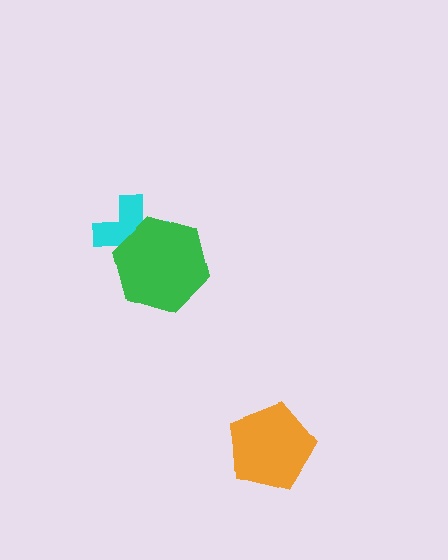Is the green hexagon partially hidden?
No, no other shape covers it.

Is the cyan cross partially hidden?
Yes, it is partially covered by another shape.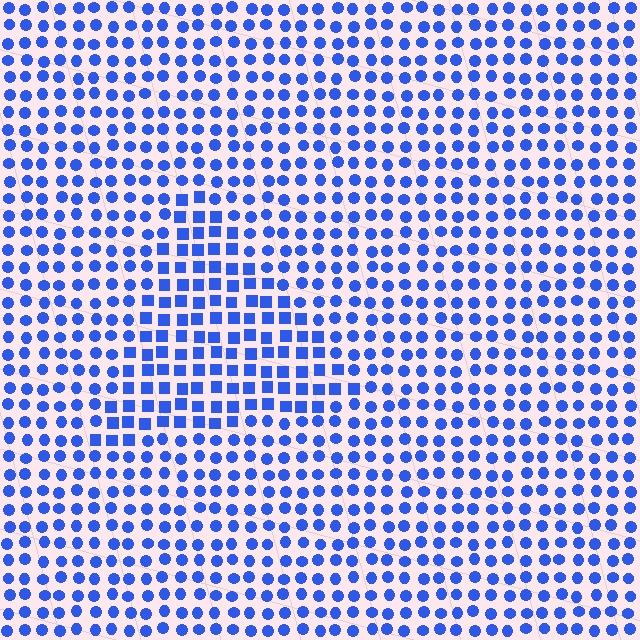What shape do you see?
I see a triangle.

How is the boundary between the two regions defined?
The boundary is defined by a change in element shape: squares inside vs. circles outside. All elements share the same color and spacing.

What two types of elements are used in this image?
The image uses squares inside the triangle region and circles outside it.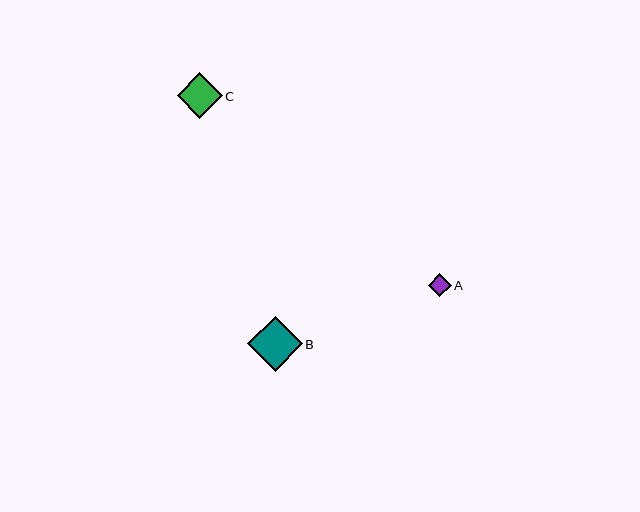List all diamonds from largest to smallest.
From largest to smallest: B, C, A.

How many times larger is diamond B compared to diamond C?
Diamond B is approximately 1.2 times the size of diamond C.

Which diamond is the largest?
Diamond B is the largest with a size of approximately 54 pixels.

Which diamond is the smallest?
Diamond A is the smallest with a size of approximately 23 pixels.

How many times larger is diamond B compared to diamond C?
Diamond B is approximately 1.2 times the size of diamond C.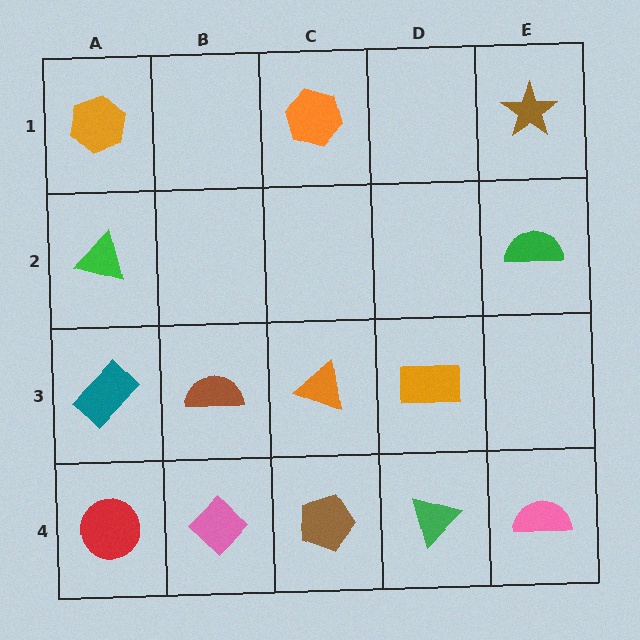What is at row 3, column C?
An orange triangle.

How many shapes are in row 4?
5 shapes.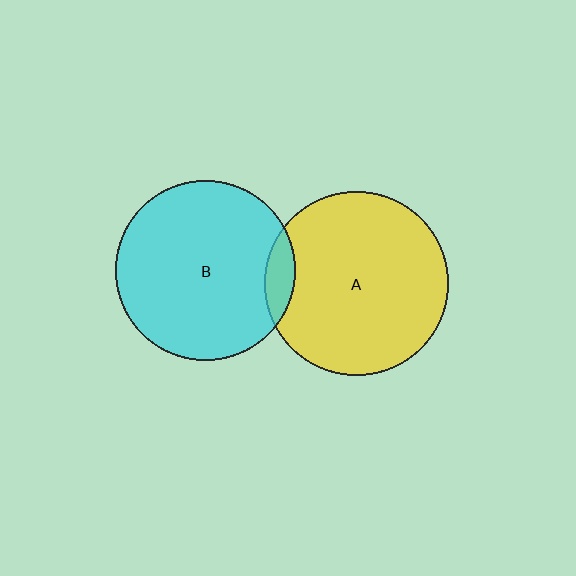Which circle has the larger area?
Circle A (yellow).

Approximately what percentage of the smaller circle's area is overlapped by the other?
Approximately 10%.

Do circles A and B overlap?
Yes.